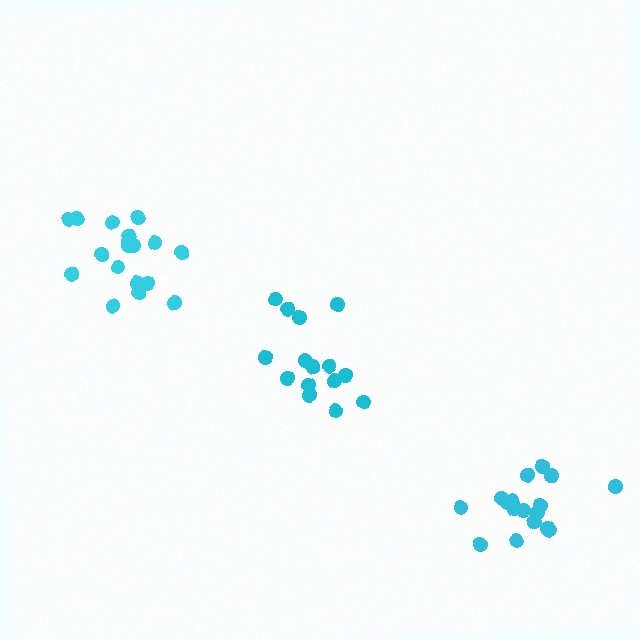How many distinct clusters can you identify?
There are 3 distinct clusters.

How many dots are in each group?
Group 1: 17 dots, Group 2: 18 dots, Group 3: 15 dots (50 total).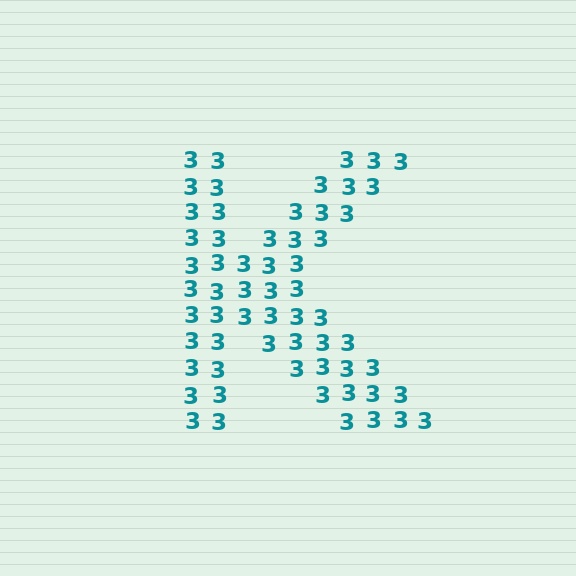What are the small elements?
The small elements are digit 3's.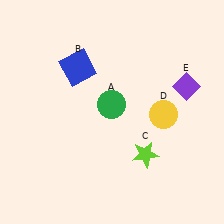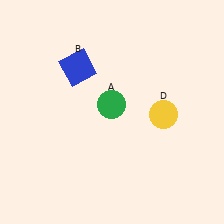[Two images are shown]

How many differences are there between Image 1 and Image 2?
There are 2 differences between the two images.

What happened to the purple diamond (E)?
The purple diamond (E) was removed in Image 2. It was in the top-right area of Image 1.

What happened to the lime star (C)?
The lime star (C) was removed in Image 2. It was in the bottom-right area of Image 1.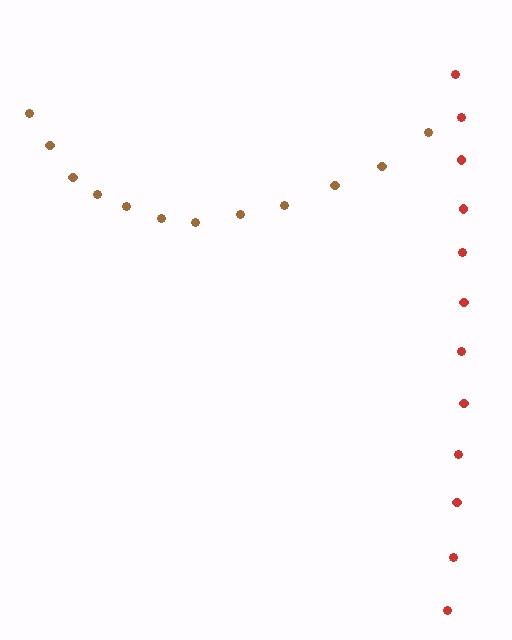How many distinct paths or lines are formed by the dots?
There are 2 distinct paths.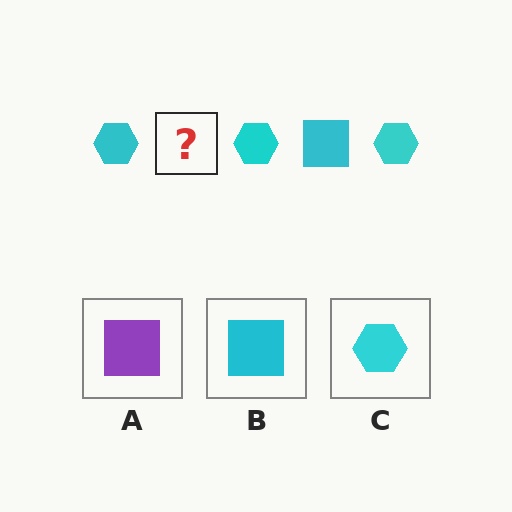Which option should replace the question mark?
Option B.